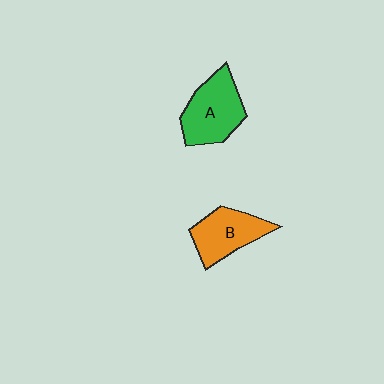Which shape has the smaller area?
Shape B (orange).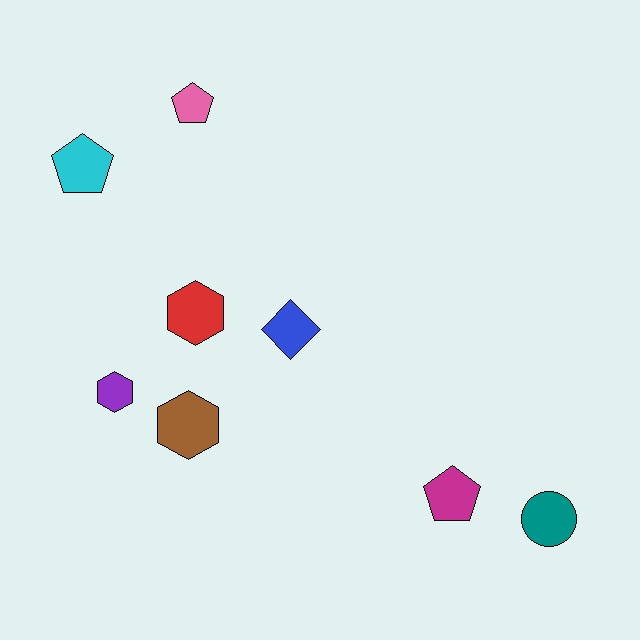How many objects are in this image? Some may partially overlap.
There are 8 objects.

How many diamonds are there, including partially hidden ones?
There is 1 diamond.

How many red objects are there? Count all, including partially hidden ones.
There is 1 red object.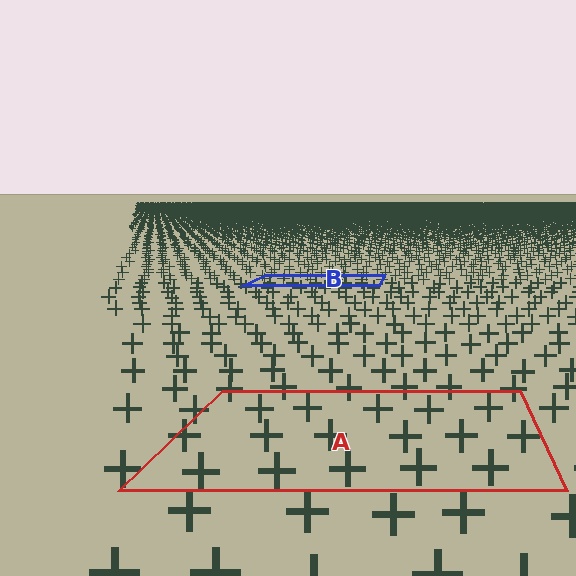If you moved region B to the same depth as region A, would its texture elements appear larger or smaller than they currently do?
They would appear larger. At a closer depth, the same texture elements are projected at a bigger on-screen size.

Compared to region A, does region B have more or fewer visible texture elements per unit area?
Region B has more texture elements per unit area — they are packed more densely because it is farther away.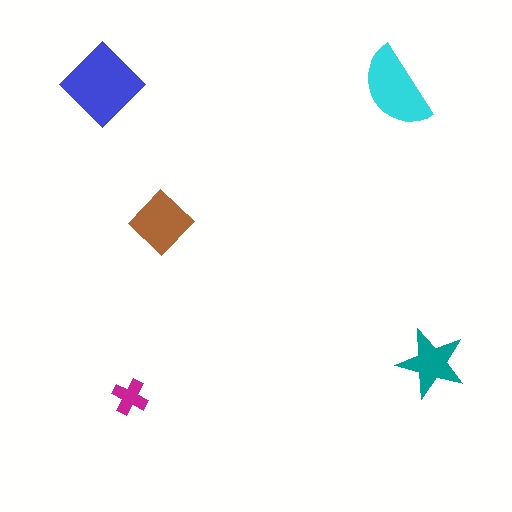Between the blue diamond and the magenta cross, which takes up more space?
The blue diamond.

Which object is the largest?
The blue diamond.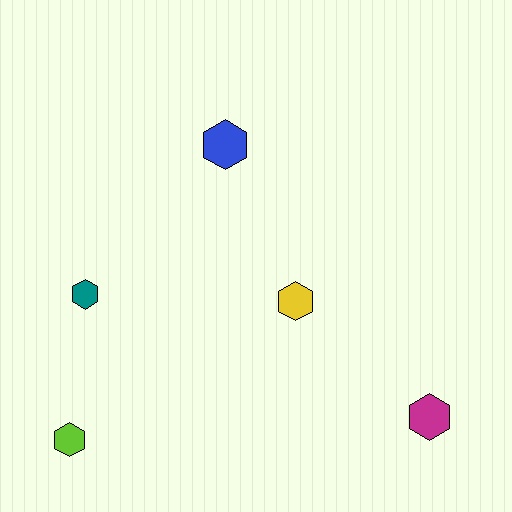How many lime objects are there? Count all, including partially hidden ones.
There is 1 lime object.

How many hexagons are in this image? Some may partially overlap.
There are 5 hexagons.